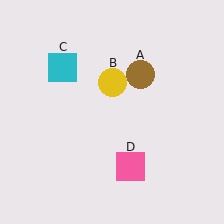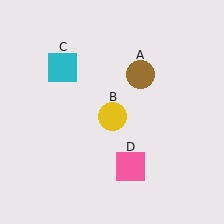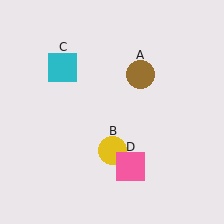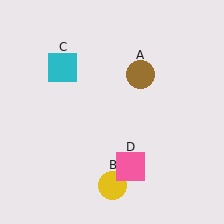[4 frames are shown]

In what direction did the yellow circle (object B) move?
The yellow circle (object B) moved down.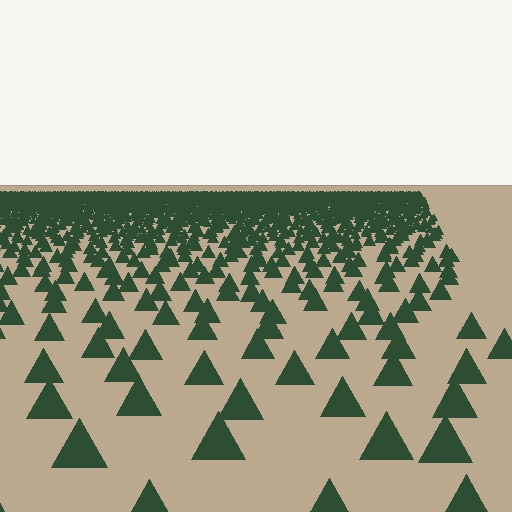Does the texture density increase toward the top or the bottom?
Density increases toward the top.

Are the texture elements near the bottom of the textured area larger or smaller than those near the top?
Larger. Near the bottom, elements are closer to the viewer and appear at a bigger on-screen size.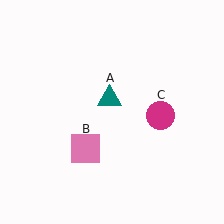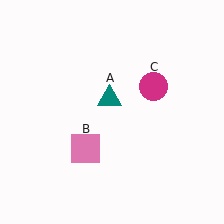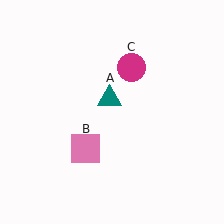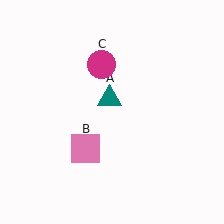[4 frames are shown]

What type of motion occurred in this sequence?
The magenta circle (object C) rotated counterclockwise around the center of the scene.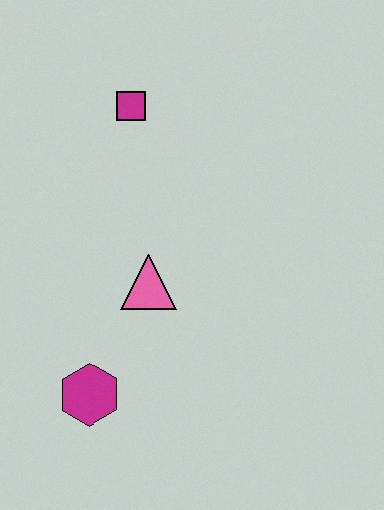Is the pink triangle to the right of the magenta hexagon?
Yes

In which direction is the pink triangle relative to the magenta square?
The pink triangle is below the magenta square.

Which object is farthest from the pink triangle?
The magenta square is farthest from the pink triangle.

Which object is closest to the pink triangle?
The magenta hexagon is closest to the pink triangle.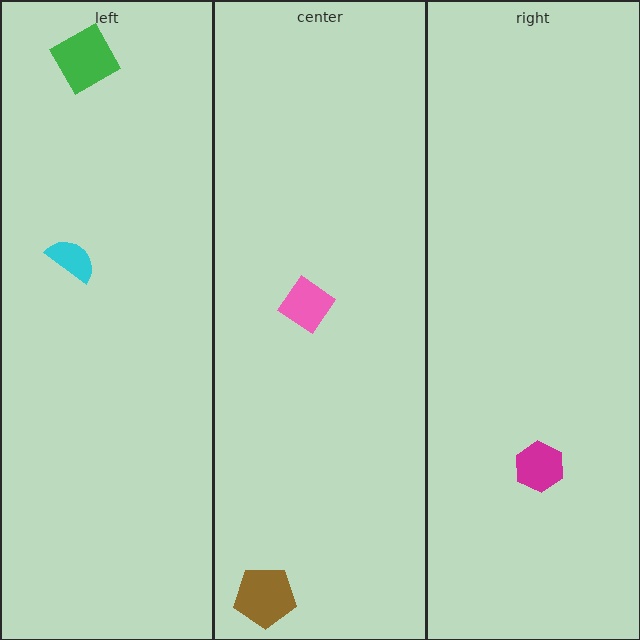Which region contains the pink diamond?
The center region.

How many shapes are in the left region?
2.